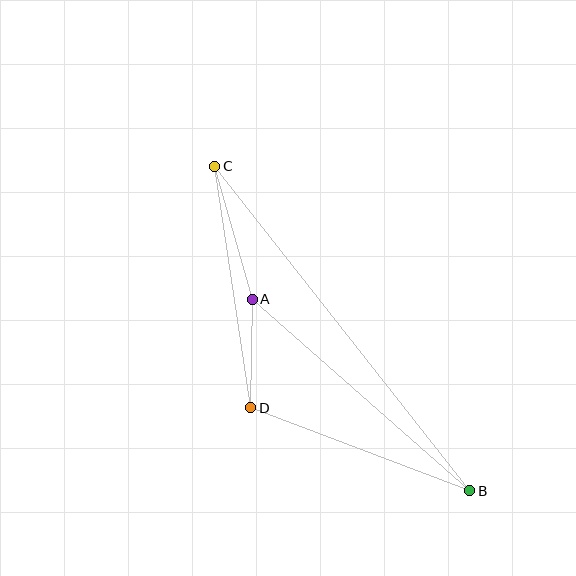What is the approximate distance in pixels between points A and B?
The distance between A and B is approximately 290 pixels.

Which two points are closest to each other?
Points A and D are closest to each other.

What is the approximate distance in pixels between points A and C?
The distance between A and C is approximately 138 pixels.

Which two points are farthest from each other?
Points B and C are farthest from each other.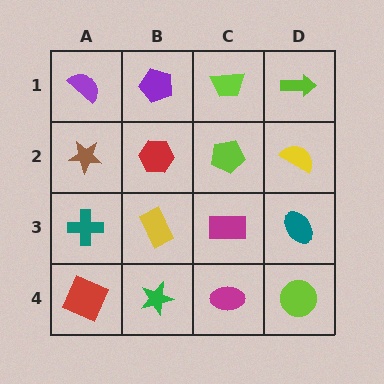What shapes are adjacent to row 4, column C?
A magenta rectangle (row 3, column C), a green star (row 4, column B), a lime circle (row 4, column D).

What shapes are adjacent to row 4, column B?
A yellow rectangle (row 3, column B), a red square (row 4, column A), a magenta ellipse (row 4, column C).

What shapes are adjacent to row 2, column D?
A lime arrow (row 1, column D), a teal ellipse (row 3, column D), a lime pentagon (row 2, column C).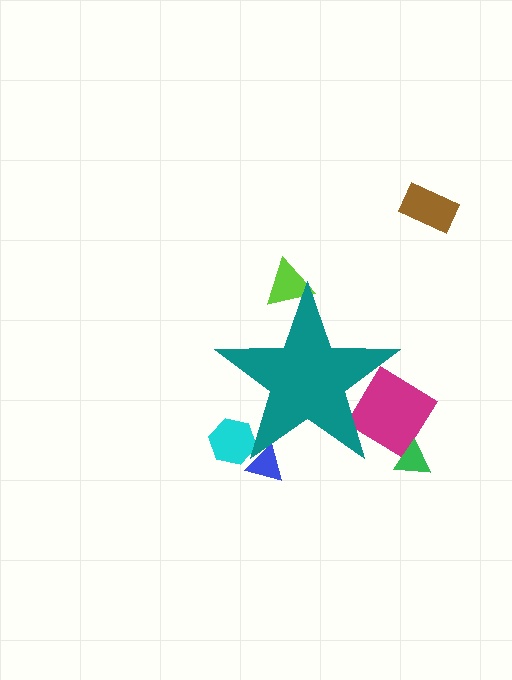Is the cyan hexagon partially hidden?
Yes, the cyan hexagon is partially hidden behind the teal star.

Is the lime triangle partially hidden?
Yes, the lime triangle is partially hidden behind the teal star.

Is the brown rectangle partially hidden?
No, the brown rectangle is fully visible.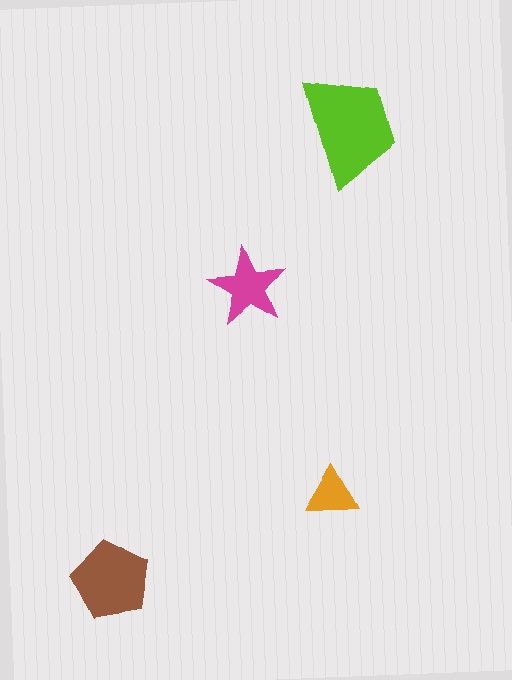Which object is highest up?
The lime trapezoid is topmost.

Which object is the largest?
The lime trapezoid.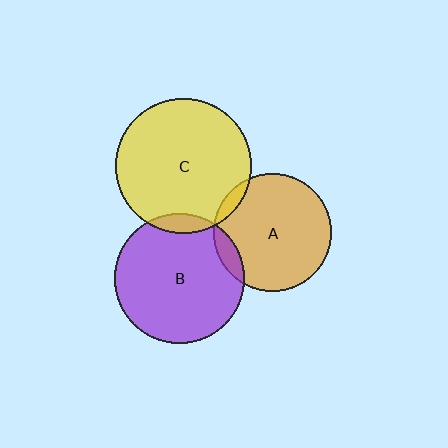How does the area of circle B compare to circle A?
Approximately 1.2 times.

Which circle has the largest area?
Circle C (yellow).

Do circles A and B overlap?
Yes.